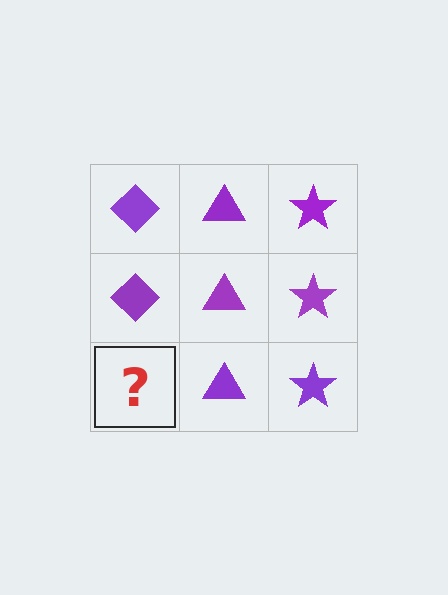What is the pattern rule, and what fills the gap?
The rule is that each column has a consistent shape. The gap should be filled with a purple diamond.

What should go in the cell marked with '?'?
The missing cell should contain a purple diamond.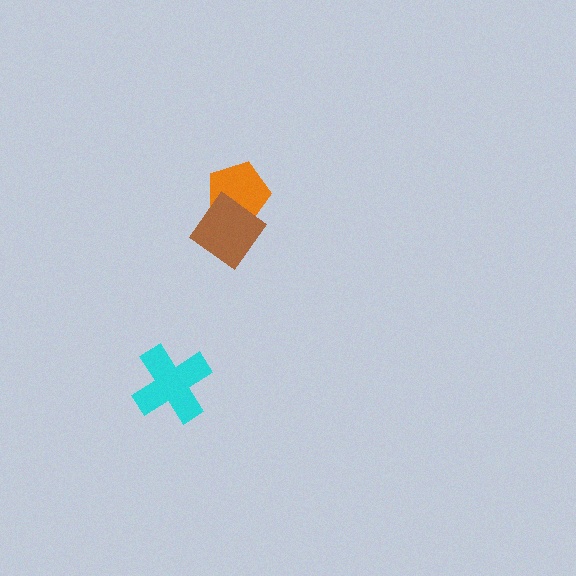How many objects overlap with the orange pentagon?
1 object overlaps with the orange pentagon.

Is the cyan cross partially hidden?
No, no other shape covers it.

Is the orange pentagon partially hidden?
Yes, it is partially covered by another shape.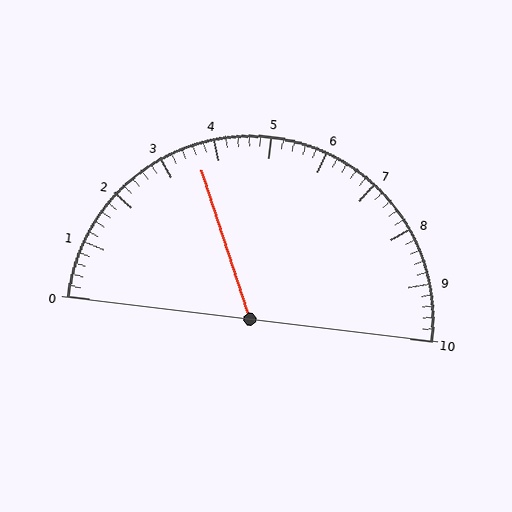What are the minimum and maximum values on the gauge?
The gauge ranges from 0 to 10.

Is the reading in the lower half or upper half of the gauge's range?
The reading is in the lower half of the range (0 to 10).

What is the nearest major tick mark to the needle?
The nearest major tick mark is 4.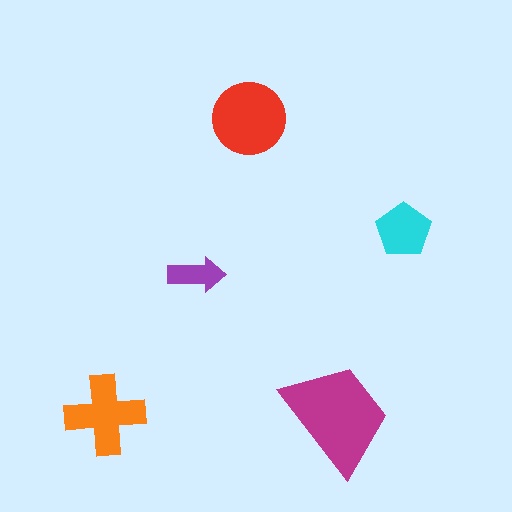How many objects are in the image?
There are 5 objects in the image.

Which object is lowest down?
The orange cross is bottommost.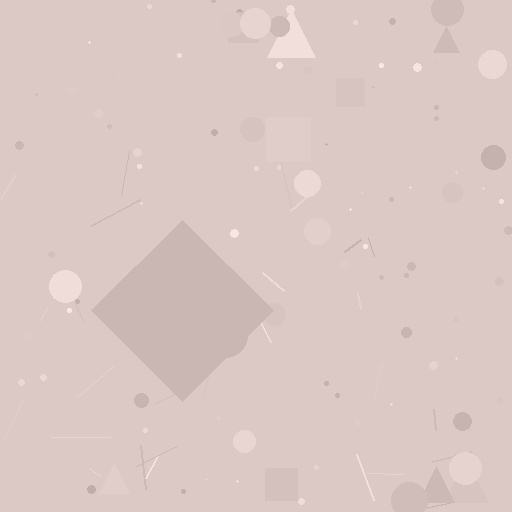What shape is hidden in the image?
A diamond is hidden in the image.